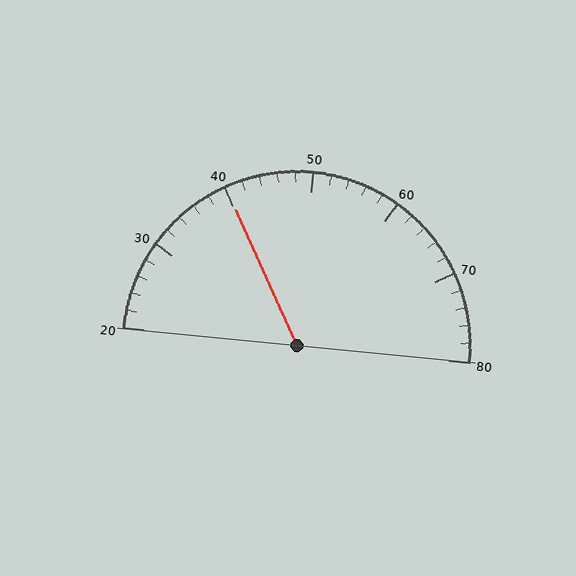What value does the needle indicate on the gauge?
The needle indicates approximately 40.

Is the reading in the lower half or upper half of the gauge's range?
The reading is in the lower half of the range (20 to 80).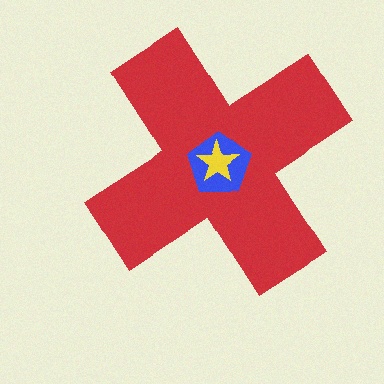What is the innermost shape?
The yellow star.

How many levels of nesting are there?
3.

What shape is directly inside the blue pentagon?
The yellow star.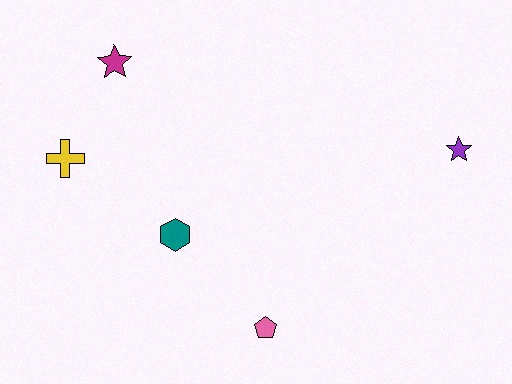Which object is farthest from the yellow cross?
The purple star is farthest from the yellow cross.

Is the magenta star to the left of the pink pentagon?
Yes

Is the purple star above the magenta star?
No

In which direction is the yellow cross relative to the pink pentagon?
The yellow cross is to the left of the pink pentagon.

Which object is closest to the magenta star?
The yellow cross is closest to the magenta star.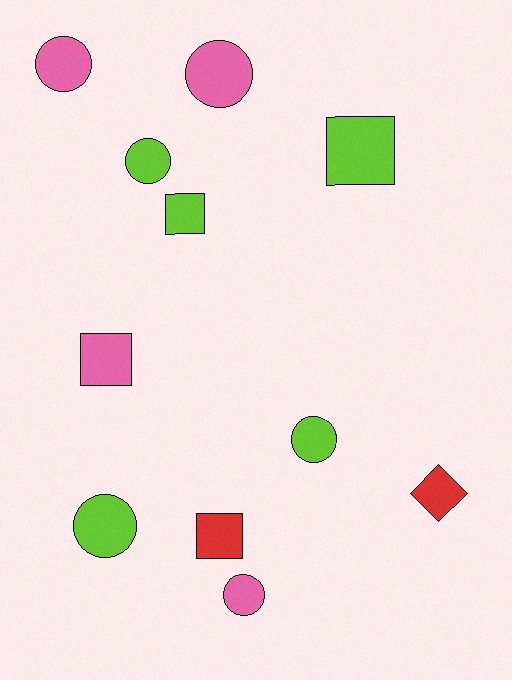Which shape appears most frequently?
Circle, with 6 objects.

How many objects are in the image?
There are 11 objects.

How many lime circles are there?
There are 3 lime circles.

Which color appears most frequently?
Lime, with 5 objects.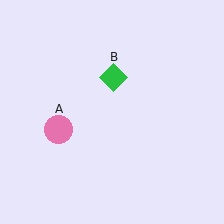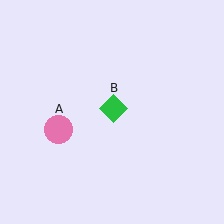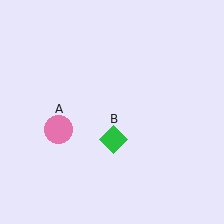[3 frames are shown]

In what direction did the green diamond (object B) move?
The green diamond (object B) moved down.